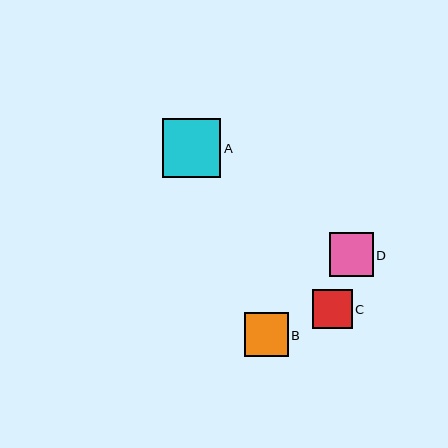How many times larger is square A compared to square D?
Square A is approximately 1.3 times the size of square D.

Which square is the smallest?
Square C is the smallest with a size of approximately 40 pixels.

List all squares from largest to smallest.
From largest to smallest: A, B, D, C.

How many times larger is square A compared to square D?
Square A is approximately 1.3 times the size of square D.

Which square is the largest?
Square A is the largest with a size of approximately 58 pixels.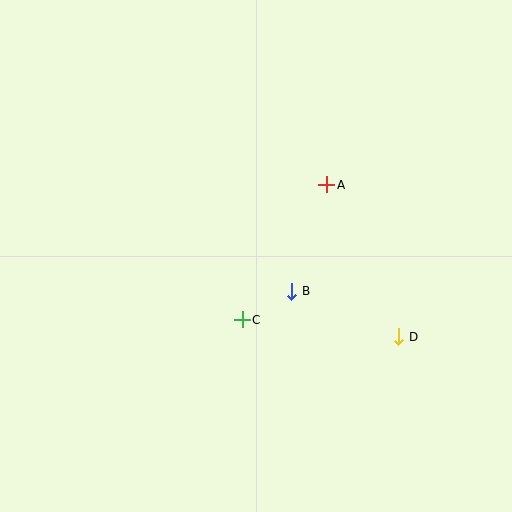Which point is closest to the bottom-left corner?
Point C is closest to the bottom-left corner.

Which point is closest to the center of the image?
Point B at (292, 291) is closest to the center.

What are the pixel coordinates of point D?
Point D is at (399, 337).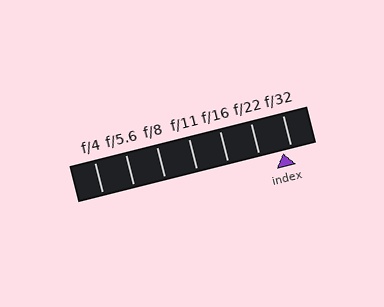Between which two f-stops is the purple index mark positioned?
The index mark is between f/22 and f/32.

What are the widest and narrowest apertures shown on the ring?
The widest aperture shown is f/4 and the narrowest is f/32.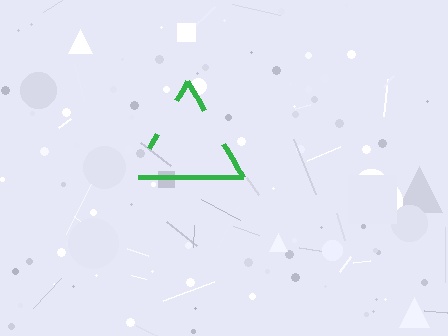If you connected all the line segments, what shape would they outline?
They would outline a triangle.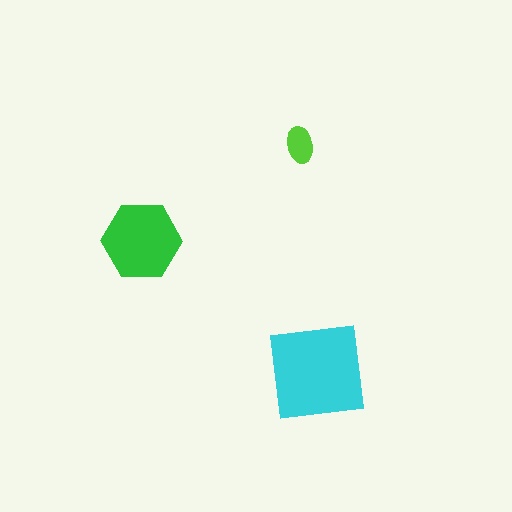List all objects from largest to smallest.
The cyan square, the green hexagon, the lime ellipse.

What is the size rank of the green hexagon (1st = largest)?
2nd.